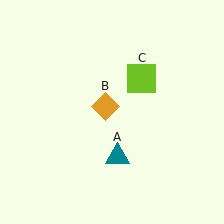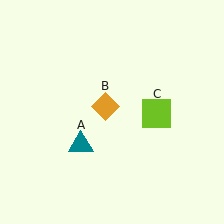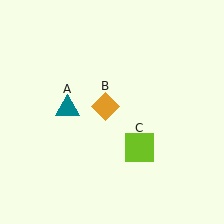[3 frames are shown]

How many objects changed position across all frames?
2 objects changed position: teal triangle (object A), lime square (object C).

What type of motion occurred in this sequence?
The teal triangle (object A), lime square (object C) rotated clockwise around the center of the scene.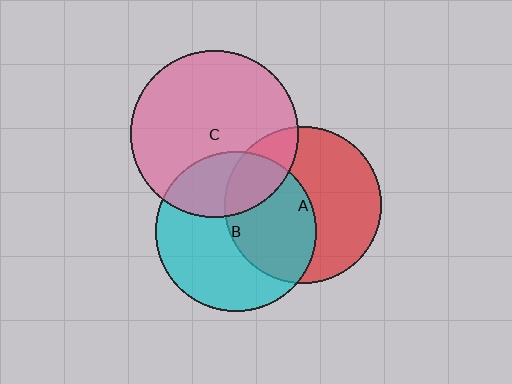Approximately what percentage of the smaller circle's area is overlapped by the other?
Approximately 30%.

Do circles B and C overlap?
Yes.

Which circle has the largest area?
Circle C (pink).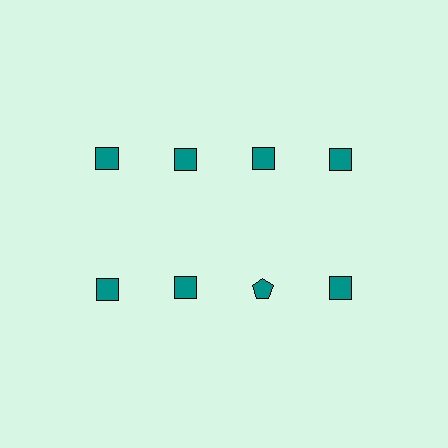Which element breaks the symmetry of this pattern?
The teal pentagon in the second row, center column breaks the symmetry. All other shapes are teal squares.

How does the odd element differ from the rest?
It has a different shape: pentagon instead of square.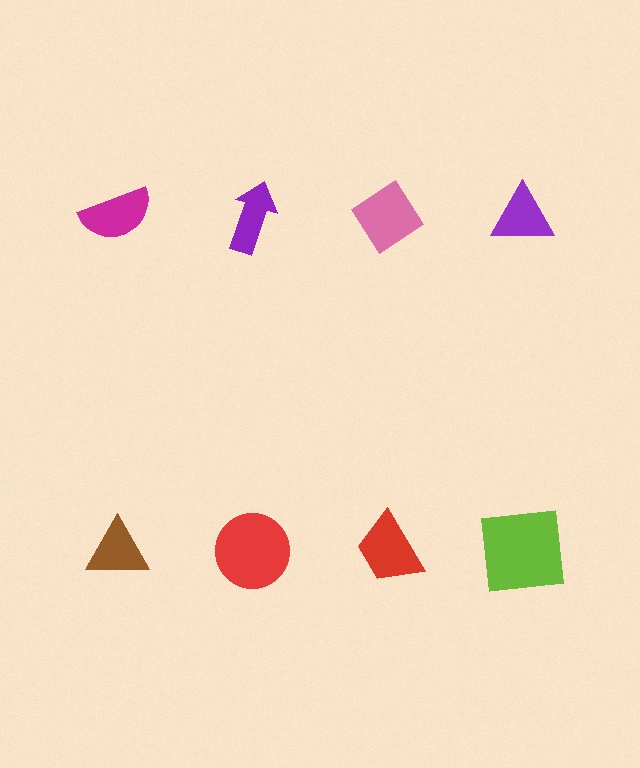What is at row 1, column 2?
A purple arrow.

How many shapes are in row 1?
4 shapes.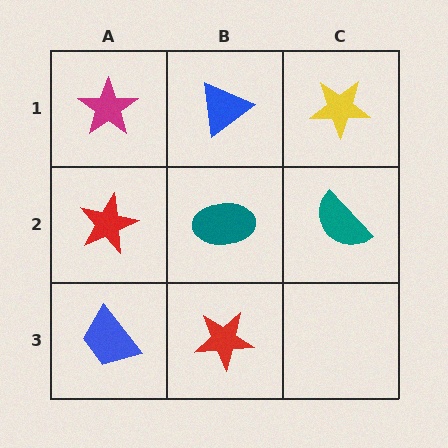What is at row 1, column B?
A blue triangle.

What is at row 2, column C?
A teal semicircle.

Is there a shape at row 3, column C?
No, that cell is empty.